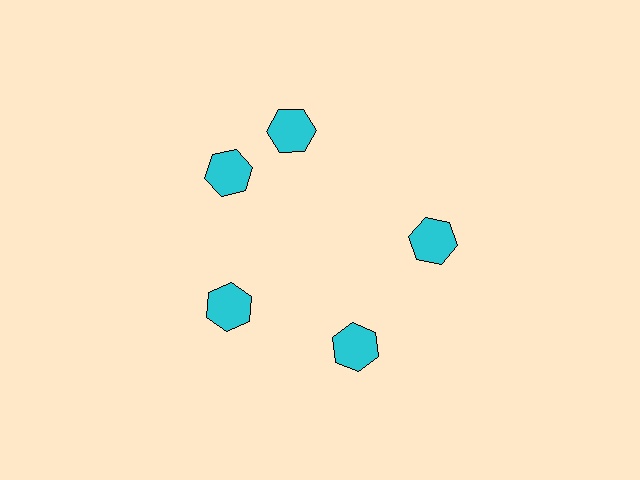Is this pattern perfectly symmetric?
No. The 5 cyan hexagons are arranged in a ring, but one element near the 1 o'clock position is rotated out of alignment along the ring, breaking the 5-fold rotational symmetry.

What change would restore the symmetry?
The symmetry would be restored by rotating it back into even spacing with its neighbors so that all 5 hexagons sit at equal angles and equal distance from the center.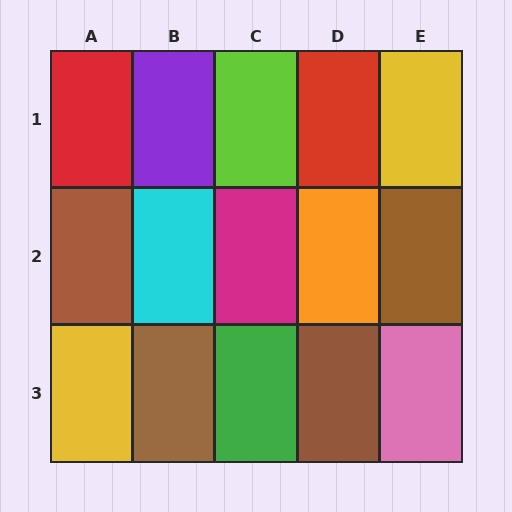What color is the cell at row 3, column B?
Brown.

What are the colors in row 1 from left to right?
Red, purple, lime, red, yellow.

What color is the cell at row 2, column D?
Orange.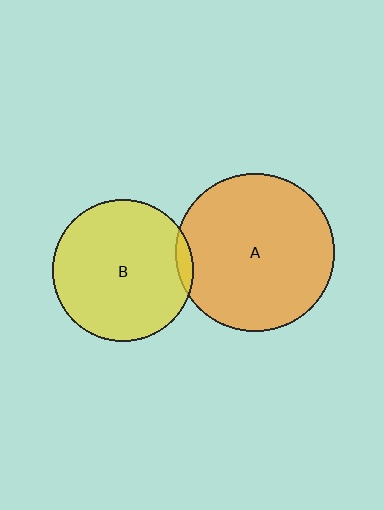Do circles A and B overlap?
Yes.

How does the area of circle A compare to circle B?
Approximately 1.2 times.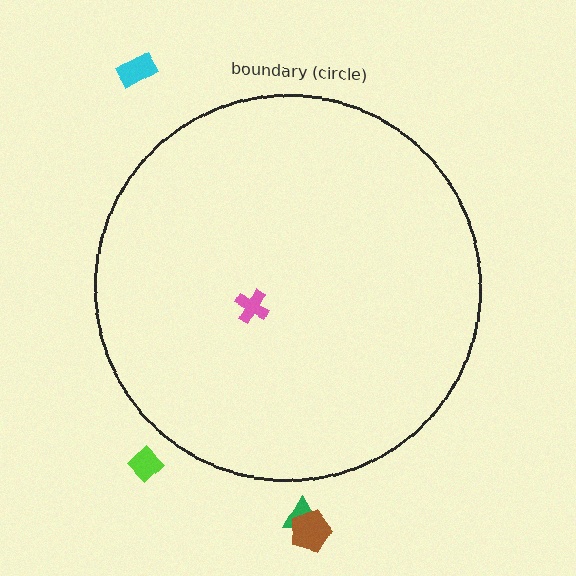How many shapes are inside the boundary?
1 inside, 4 outside.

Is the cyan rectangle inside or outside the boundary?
Outside.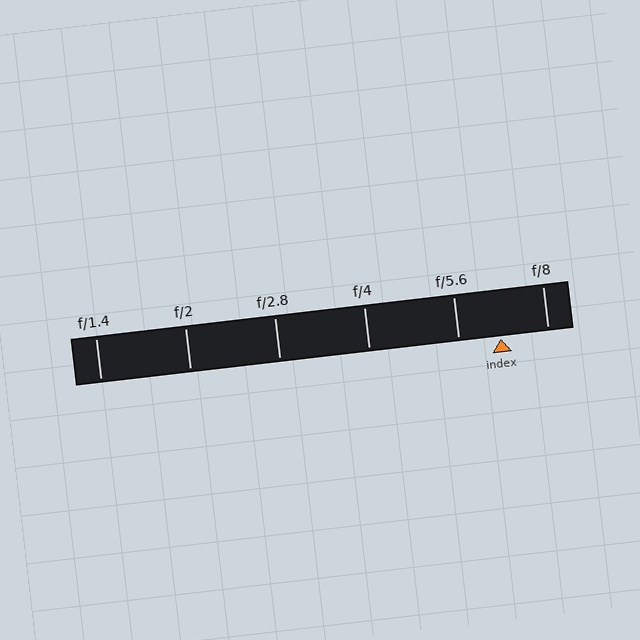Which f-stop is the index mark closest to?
The index mark is closest to f/5.6.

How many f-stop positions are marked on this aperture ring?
There are 6 f-stop positions marked.